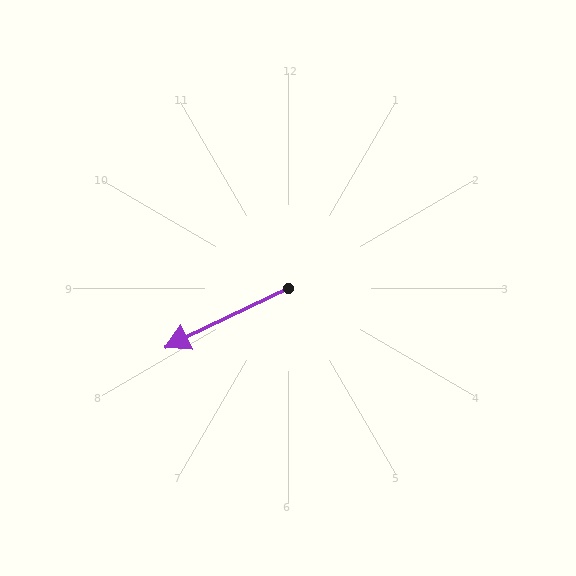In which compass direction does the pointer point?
Southwest.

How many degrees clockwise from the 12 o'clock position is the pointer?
Approximately 244 degrees.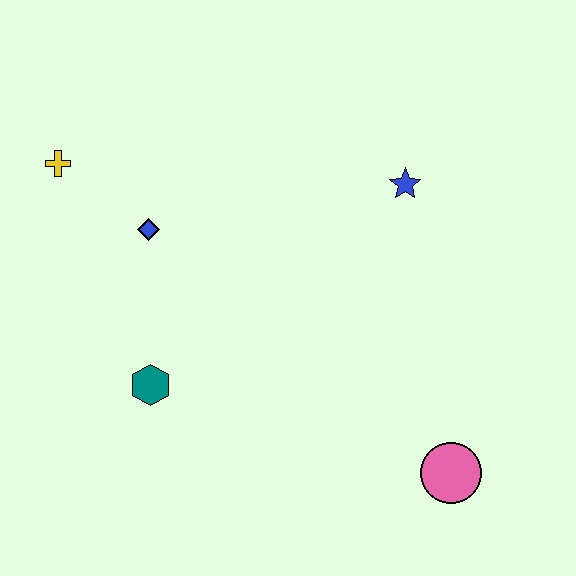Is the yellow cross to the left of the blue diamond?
Yes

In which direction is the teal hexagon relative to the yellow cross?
The teal hexagon is below the yellow cross.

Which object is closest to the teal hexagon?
The blue diamond is closest to the teal hexagon.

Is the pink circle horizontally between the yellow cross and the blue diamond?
No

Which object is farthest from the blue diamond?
The pink circle is farthest from the blue diamond.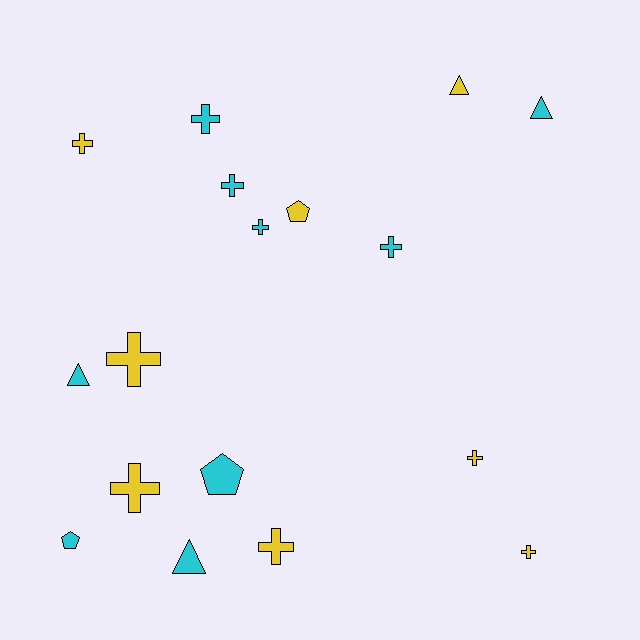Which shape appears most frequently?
Cross, with 10 objects.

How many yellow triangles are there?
There is 1 yellow triangle.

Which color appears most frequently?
Cyan, with 9 objects.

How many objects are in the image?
There are 17 objects.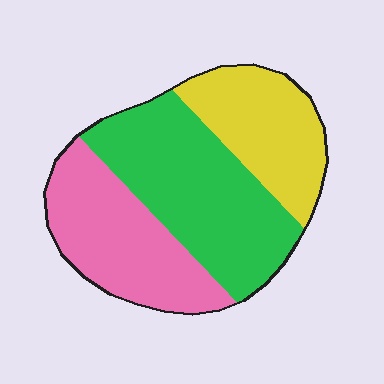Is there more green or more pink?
Green.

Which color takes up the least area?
Yellow, at roughly 25%.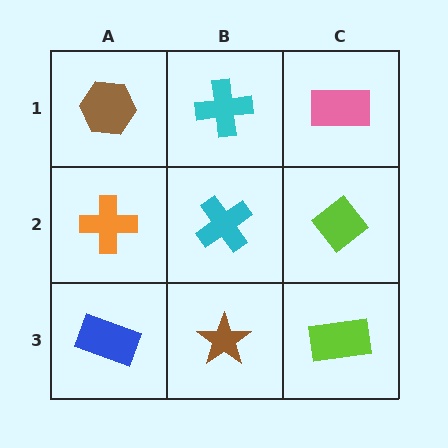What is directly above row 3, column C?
A lime diamond.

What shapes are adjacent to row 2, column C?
A pink rectangle (row 1, column C), a lime rectangle (row 3, column C), a cyan cross (row 2, column B).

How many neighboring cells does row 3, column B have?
3.